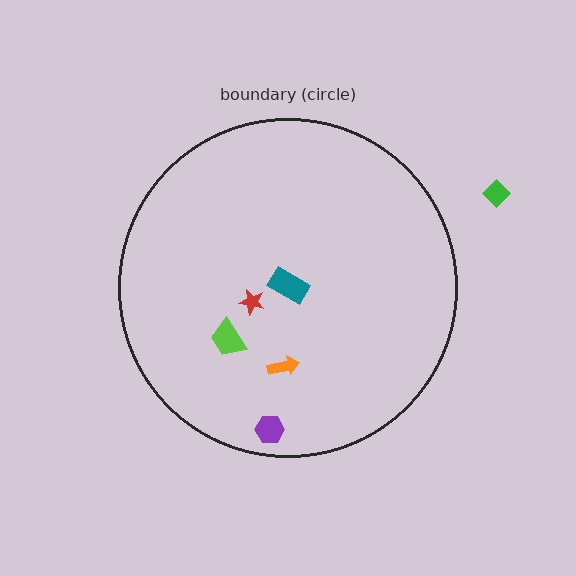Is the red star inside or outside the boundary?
Inside.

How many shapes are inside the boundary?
6 inside, 1 outside.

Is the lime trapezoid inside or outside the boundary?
Inside.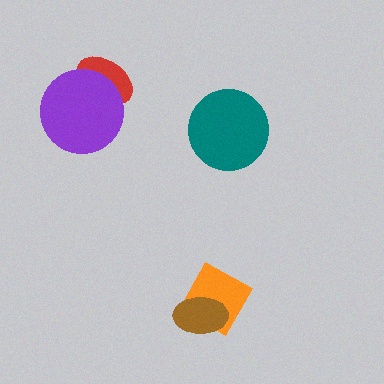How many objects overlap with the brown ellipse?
1 object overlaps with the brown ellipse.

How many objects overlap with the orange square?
1 object overlaps with the orange square.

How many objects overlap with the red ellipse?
1 object overlaps with the red ellipse.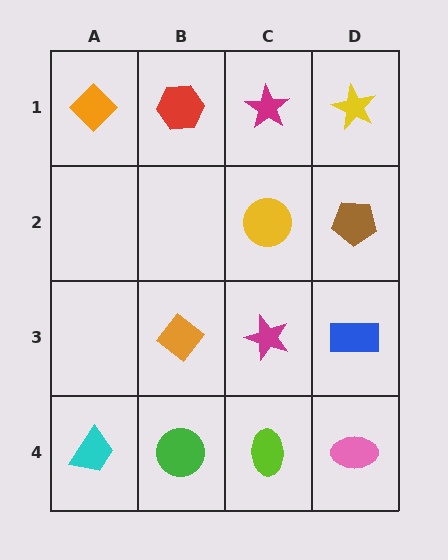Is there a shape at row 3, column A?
No, that cell is empty.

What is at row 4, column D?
A pink ellipse.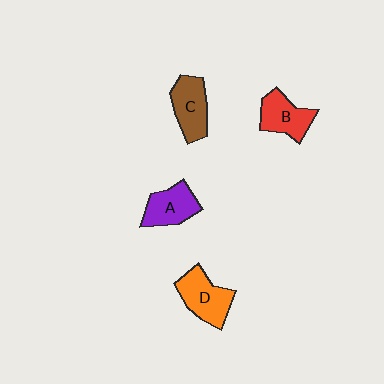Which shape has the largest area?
Shape D (orange).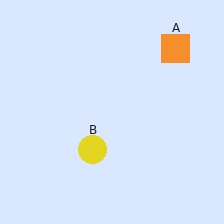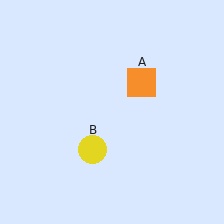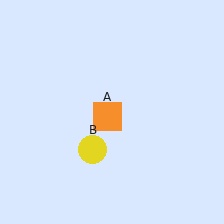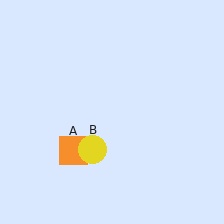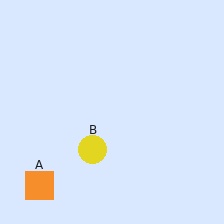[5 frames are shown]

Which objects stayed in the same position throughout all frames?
Yellow circle (object B) remained stationary.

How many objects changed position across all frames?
1 object changed position: orange square (object A).